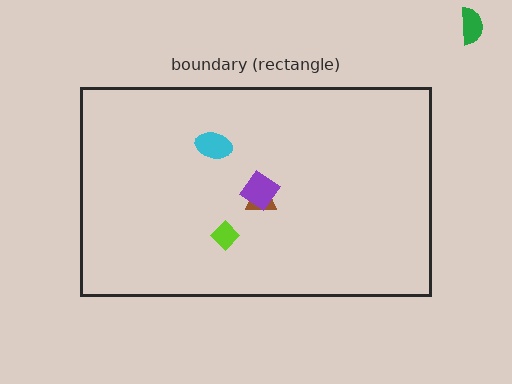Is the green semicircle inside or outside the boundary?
Outside.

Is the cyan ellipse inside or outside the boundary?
Inside.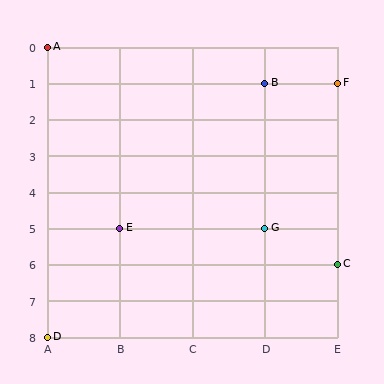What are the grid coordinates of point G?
Point G is at grid coordinates (D, 5).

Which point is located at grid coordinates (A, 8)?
Point D is at (A, 8).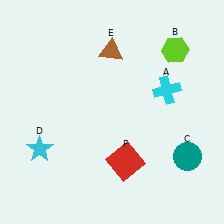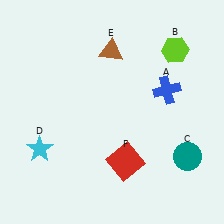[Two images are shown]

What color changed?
The cross (A) changed from cyan in Image 1 to blue in Image 2.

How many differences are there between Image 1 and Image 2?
There is 1 difference between the two images.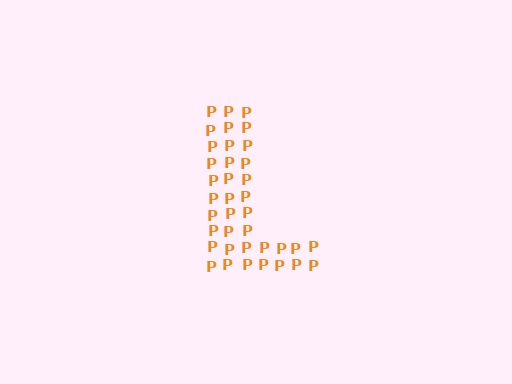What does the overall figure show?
The overall figure shows the letter L.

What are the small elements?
The small elements are letter P's.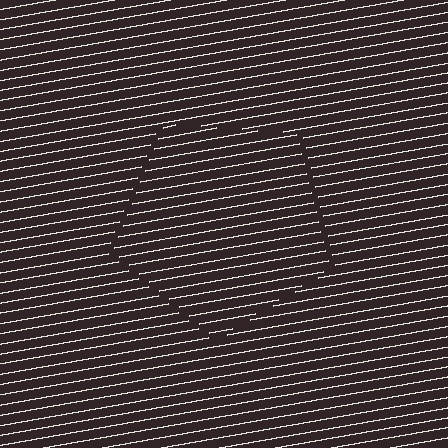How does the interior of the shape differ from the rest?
The interior of the shape contains the same grating, shifted by half a period — the contour is defined by the phase discontinuity where line-ends from the inner and outer gratings abut.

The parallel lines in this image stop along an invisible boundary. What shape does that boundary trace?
An illusory pentagon. The interior of the shape contains the same grating, shifted by half a period — the contour is defined by the phase discontinuity where line-ends from the inner and outer gratings abut.